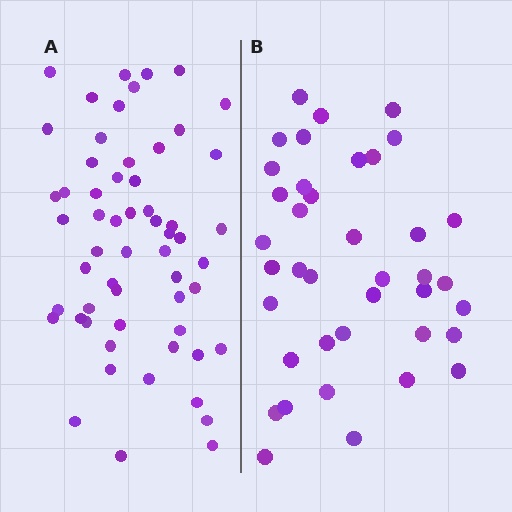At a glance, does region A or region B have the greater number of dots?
Region A (the left region) has more dots.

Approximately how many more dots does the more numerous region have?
Region A has approximately 20 more dots than region B.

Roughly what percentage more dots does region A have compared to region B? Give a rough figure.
About 50% more.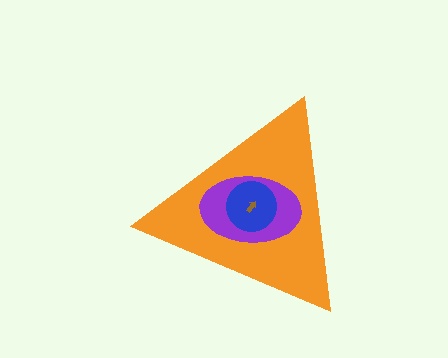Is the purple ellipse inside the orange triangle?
Yes.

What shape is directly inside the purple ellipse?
The blue circle.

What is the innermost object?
The brown arrow.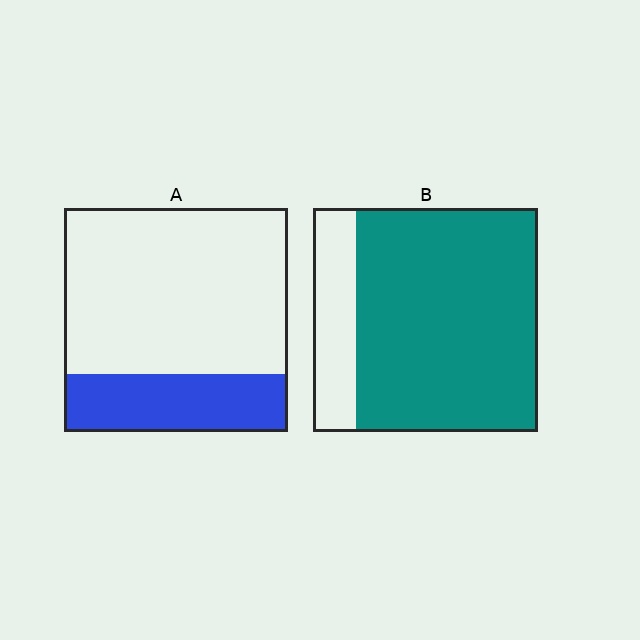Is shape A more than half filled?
No.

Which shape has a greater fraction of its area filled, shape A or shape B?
Shape B.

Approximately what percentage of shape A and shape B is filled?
A is approximately 25% and B is approximately 80%.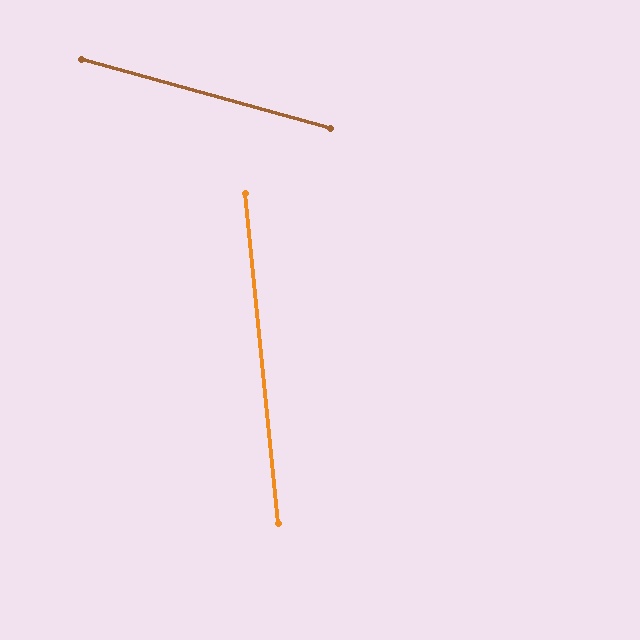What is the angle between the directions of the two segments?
Approximately 69 degrees.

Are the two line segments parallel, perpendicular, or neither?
Neither parallel nor perpendicular — they differ by about 69°.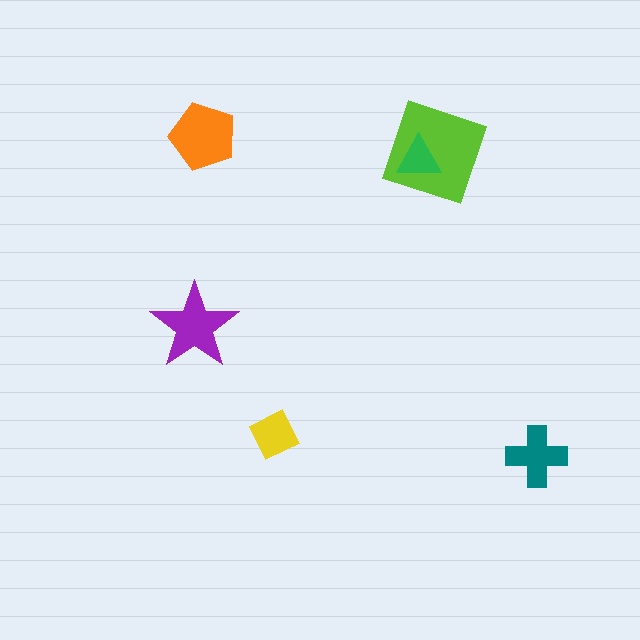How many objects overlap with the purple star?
0 objects overlap with the purple star.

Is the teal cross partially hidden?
No, no other shape covers it.